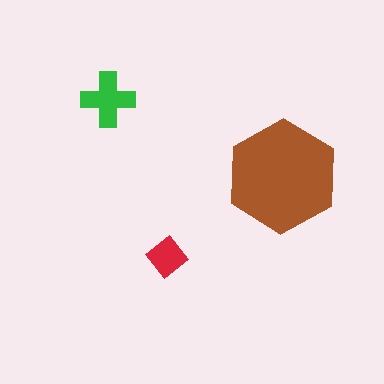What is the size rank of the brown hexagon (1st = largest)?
1st.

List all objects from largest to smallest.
The brown hexagon, the green cross, the red diamond.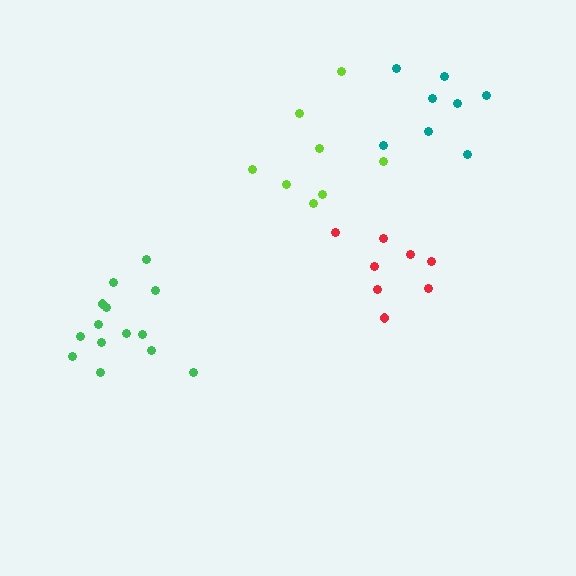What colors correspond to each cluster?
The clusters are colored: teal, lime, green, red.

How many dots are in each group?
Group 1: 8 dots, Group 2: 8 dots, Group 3: 14 dots, Group 4: 8 dots (38 total).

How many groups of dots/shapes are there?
There are 4 groups.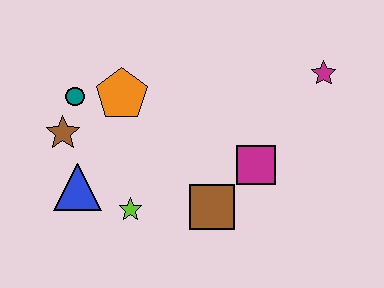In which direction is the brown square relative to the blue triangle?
The brown square is to the right of the blue triangle.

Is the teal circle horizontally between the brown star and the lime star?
Yes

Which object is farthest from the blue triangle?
The magenta star is farthest from the blue triangle.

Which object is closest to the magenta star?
The magenta square is closest to the magenta star.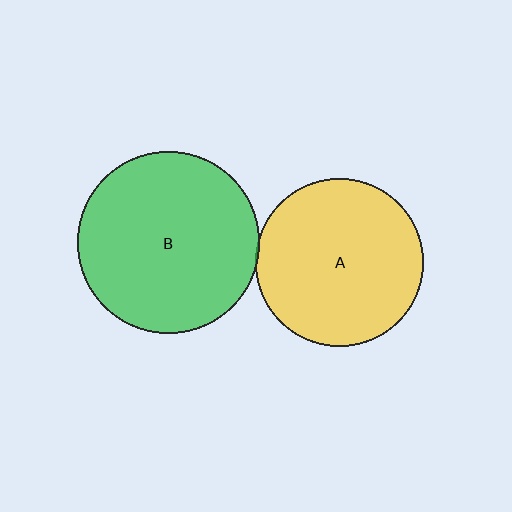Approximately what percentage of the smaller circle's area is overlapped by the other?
Approximately 5%.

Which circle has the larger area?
Circle B (green).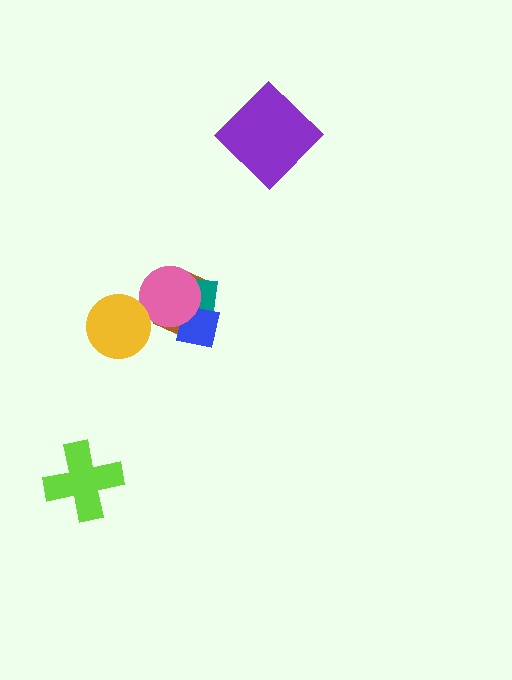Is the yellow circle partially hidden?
No, no other shape covers it.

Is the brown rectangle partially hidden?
Yes, it is partially covered by another shape.